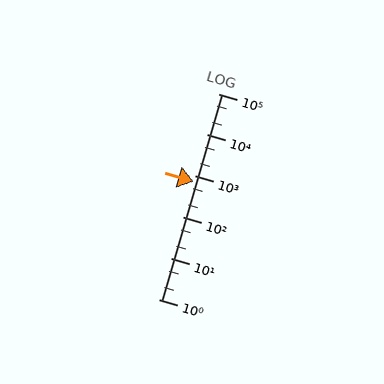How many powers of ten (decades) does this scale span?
The scale spans 5 decades, from 1 to 100000.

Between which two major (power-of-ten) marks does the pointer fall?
The pointer is between 100 and 1000.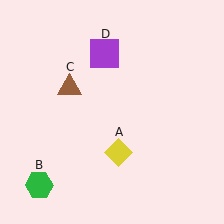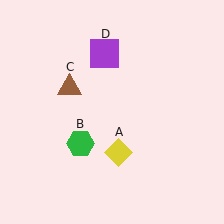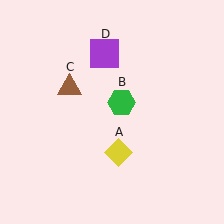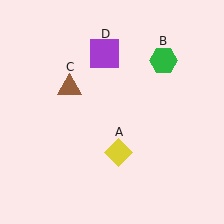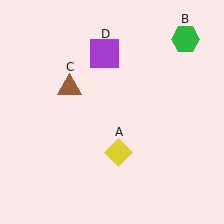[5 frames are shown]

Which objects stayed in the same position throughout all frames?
Yellow diamond (object A) and brown triangle (object C) and purple square (object D) remained stationary.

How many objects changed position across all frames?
1 object changed position: green hexagon (object B).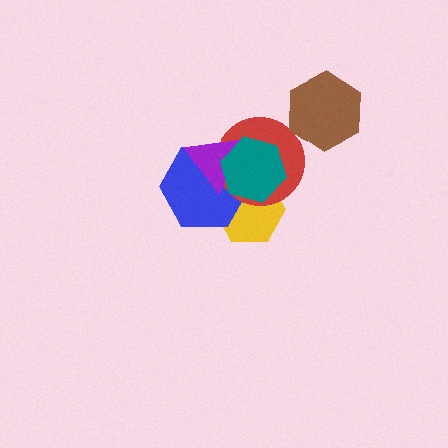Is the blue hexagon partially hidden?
Yes, it is partially covered by another shape.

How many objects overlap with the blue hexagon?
4 objects overlap with the blue hexagon.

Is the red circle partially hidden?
Yes, it is partially covered by another shape.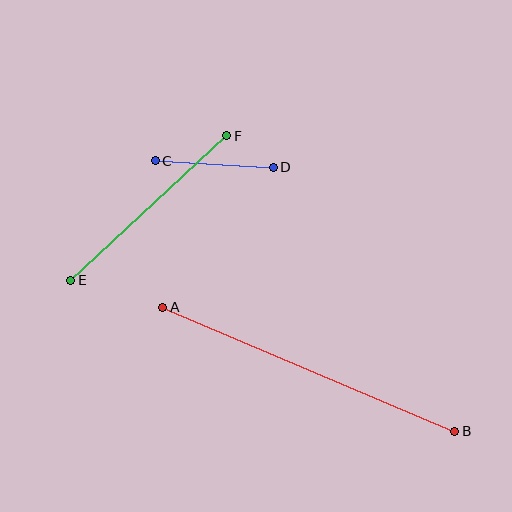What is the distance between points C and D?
The distance is approximately 118 pixels.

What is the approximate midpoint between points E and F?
The midpoint is at approximately (149, 208) pixels.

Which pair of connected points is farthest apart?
Points A and B are farthest apart.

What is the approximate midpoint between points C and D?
The midpoint is at approximately (214, 164) pixels.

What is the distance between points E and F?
The distance is approximately 212 pixels.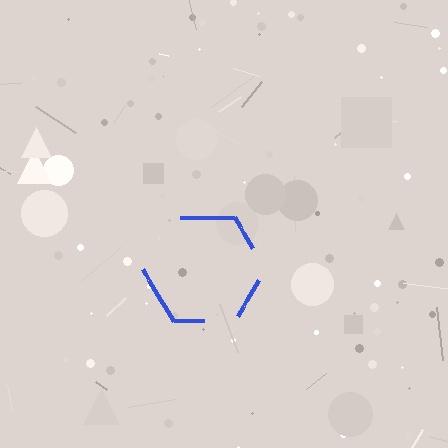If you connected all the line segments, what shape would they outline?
They would outline a hexagon.